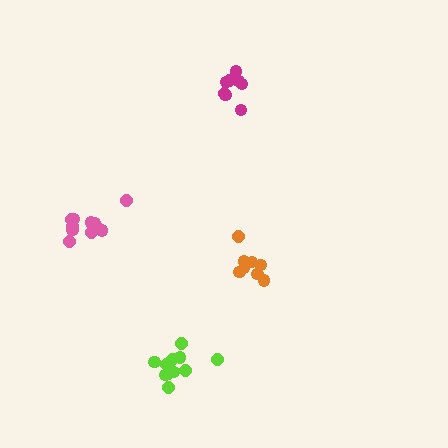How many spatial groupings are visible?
There are 4 spatial groupings.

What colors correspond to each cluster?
The clusters are colored: orange, lime, magenta, pink.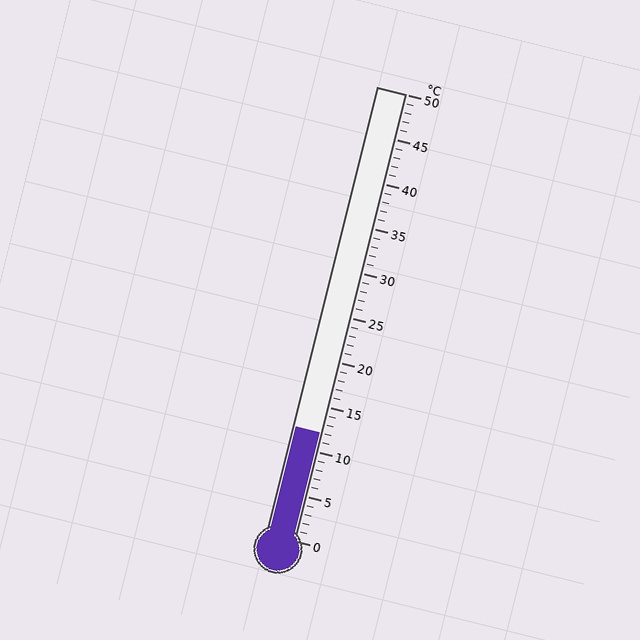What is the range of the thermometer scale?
The thermometer scale ranges from 0°C to 50°C.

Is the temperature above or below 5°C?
The temperature is above 5°C.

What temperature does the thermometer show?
The thermometer shows approximately 12°C.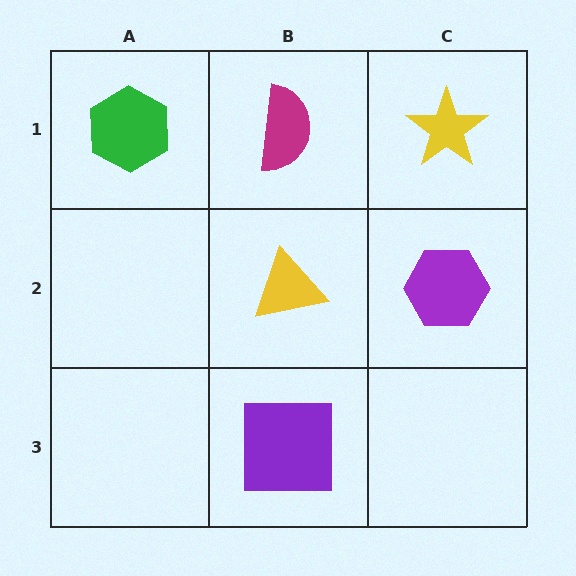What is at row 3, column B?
A purple square.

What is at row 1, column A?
A green hexagon.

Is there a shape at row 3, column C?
No, that cell is empty.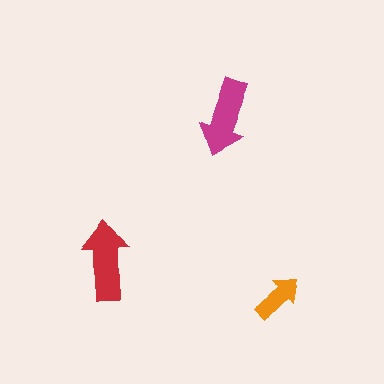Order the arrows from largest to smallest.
the red one, the magenta one, the orange one.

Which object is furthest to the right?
The orange arrow is rightmost.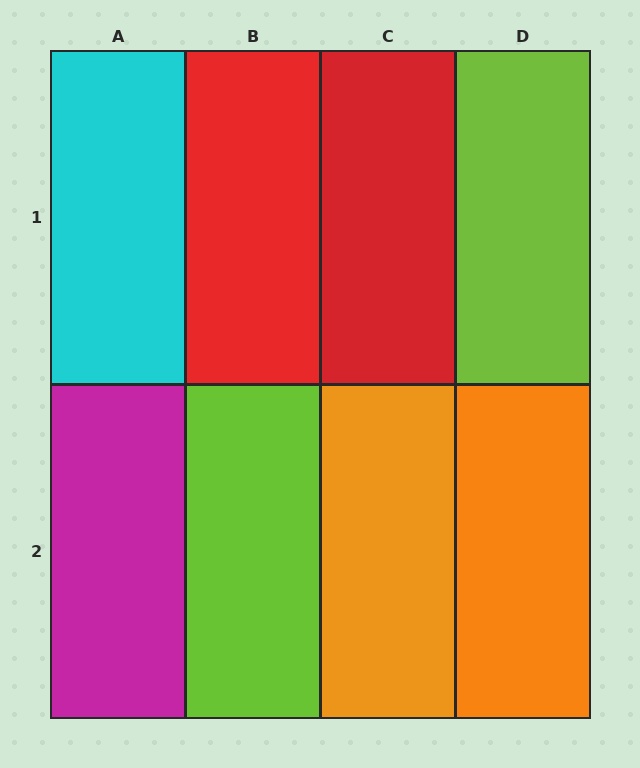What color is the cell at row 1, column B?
Red.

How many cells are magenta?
1 cell is magenta.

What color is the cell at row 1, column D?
Lime.